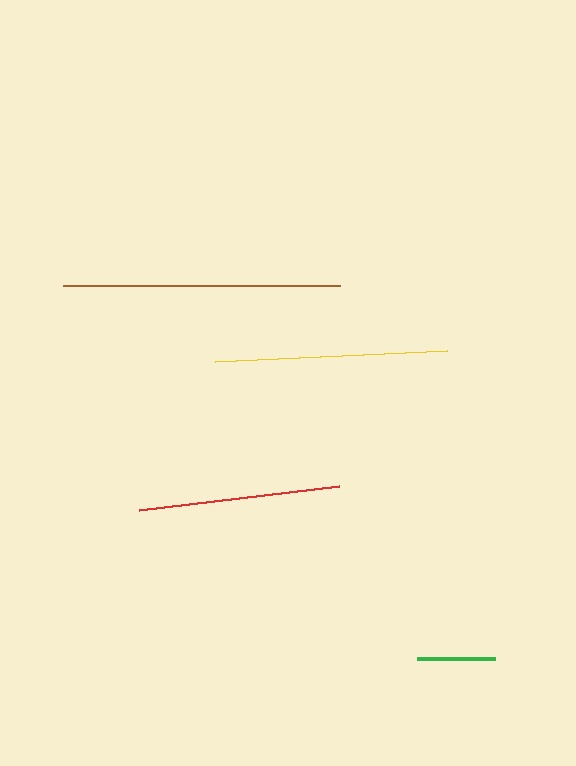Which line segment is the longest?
The brown line is the longest at approximately 278 pixels.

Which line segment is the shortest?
The green line is the shortest at approximately 78 pixels.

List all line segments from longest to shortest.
From longest to shortest: brown, yellow, red, green.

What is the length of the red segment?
The red segment is approximately 201 pixels long.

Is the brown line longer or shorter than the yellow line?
The brown line is longer than the yellow line.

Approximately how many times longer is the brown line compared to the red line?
The brown line is approximately 1.4 times the length of the red line.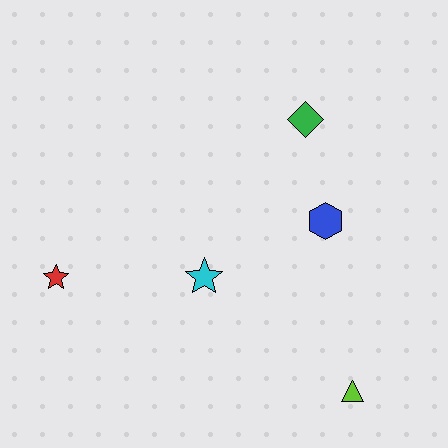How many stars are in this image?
There are 2 stars.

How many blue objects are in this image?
There is 1 blue object.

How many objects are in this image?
There are 5 objects.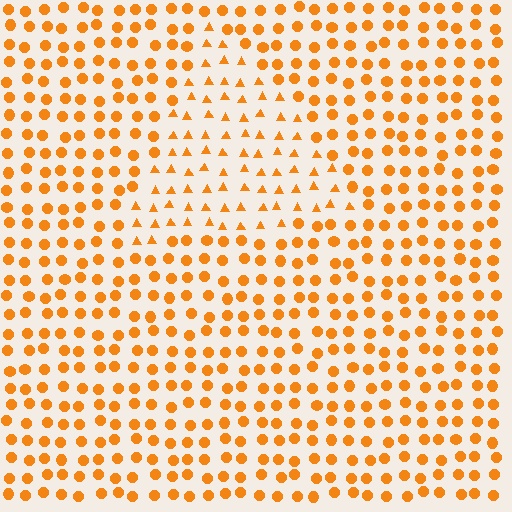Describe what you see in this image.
The image is filled with small orange elements arranged in a uniform grid. A triangle-shaped region contains triangles, while the surrounding area contains circles. The boundary is defined purely by the change in element shape.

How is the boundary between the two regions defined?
The boundary is defined by a change in element shape: triangles inside vs. circles outside. All elements share the same color and spacing.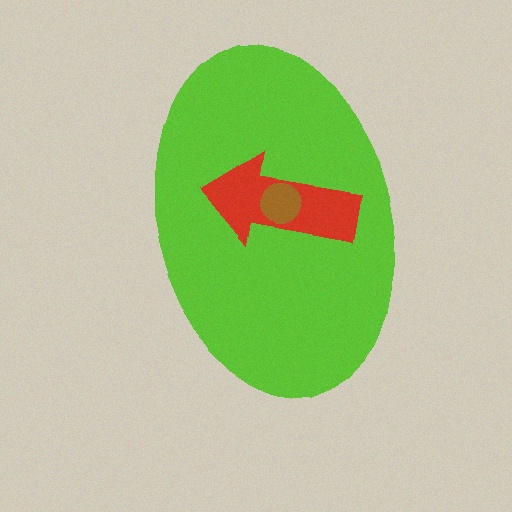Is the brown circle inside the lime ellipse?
Yes.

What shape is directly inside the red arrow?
The brown circle.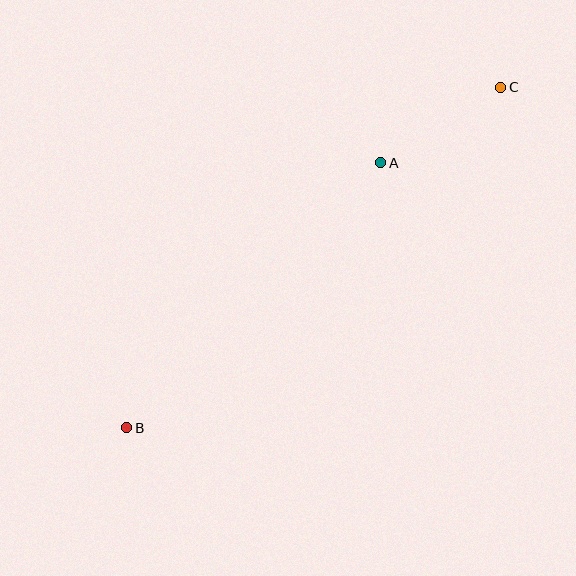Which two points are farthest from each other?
Points B and C are farthest from each other.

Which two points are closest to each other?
Points A and C are closest to each other.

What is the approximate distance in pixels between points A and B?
The distance between A and B is approximately 367 pixels.